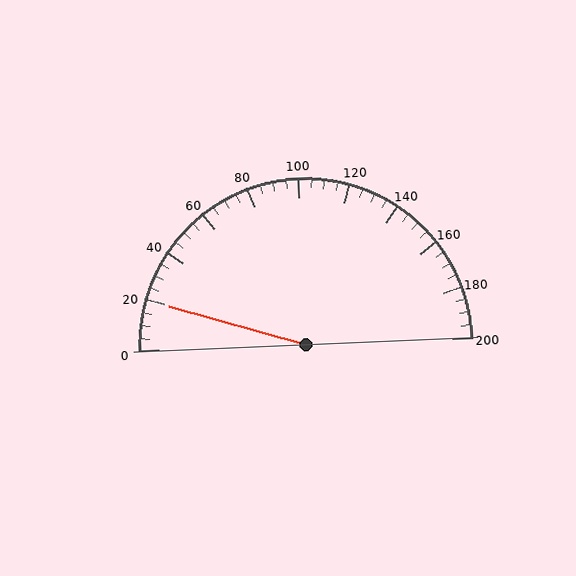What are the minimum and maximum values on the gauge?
The gauge ranges from 0 to 200.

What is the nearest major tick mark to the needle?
The nearest major tick mark is 20.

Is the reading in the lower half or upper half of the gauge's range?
The reading is in the lower half of the range (0 to 200).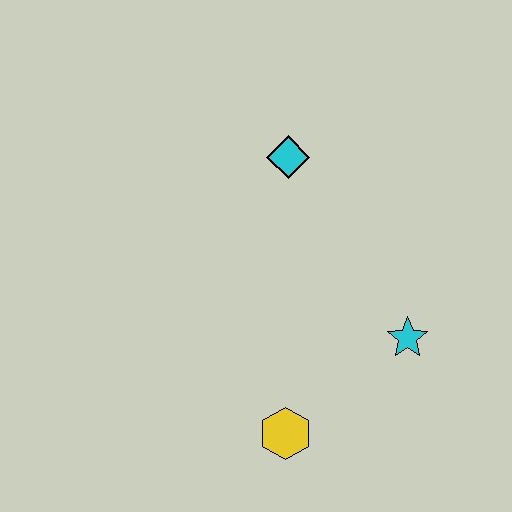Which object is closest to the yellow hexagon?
The cyan star is closest to the yellow hexagon.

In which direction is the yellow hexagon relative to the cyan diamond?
The yellow hexagon is below the cyan diamond.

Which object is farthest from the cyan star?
The cyan diamond is farthest from the cyan star.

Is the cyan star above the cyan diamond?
No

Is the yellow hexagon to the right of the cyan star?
No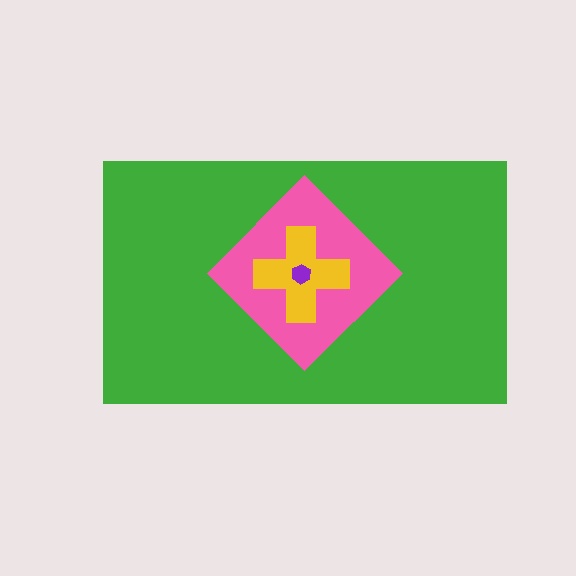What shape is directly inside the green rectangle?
The pink diamond.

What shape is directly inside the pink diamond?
The yellow cross.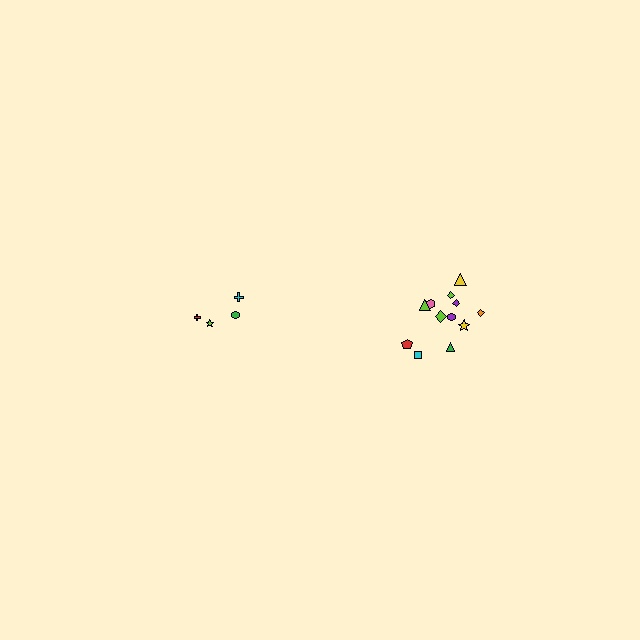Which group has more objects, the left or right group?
The right group.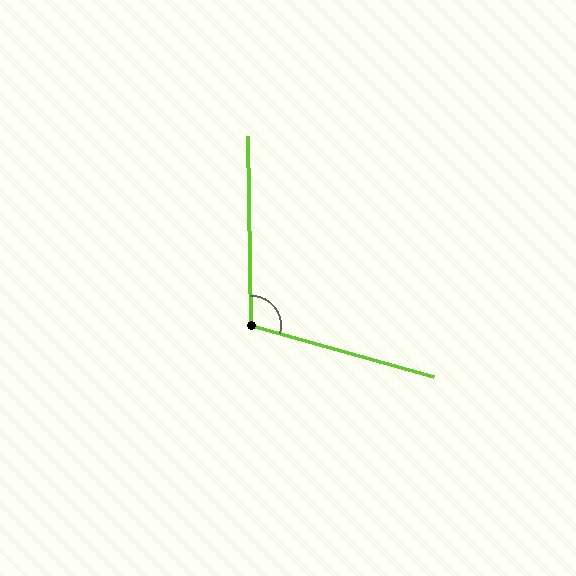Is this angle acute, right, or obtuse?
It is obtuse.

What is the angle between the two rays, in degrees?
Approximately 107 degrees.